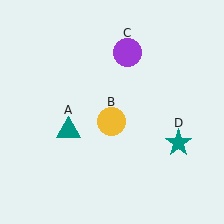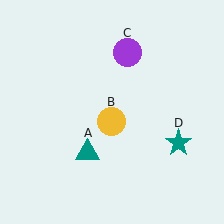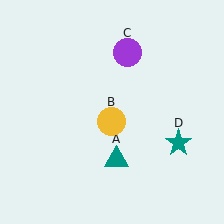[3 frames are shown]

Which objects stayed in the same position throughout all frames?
Yellow circle (object B) and purple circle (object C) and teal star (object D) remained stationary.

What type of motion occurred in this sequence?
The teal triangle (object A) rotated counterclockwise around the center of the scene.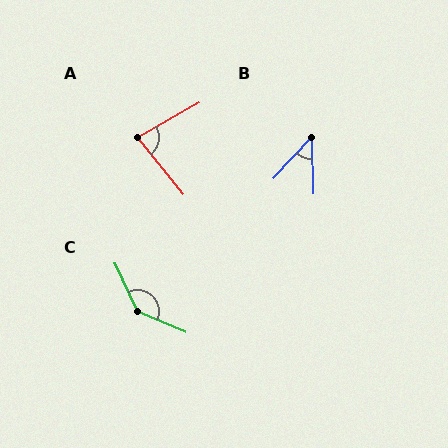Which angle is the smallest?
B, at approximately 44 degrees.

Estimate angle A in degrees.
Approximately 81 degrees.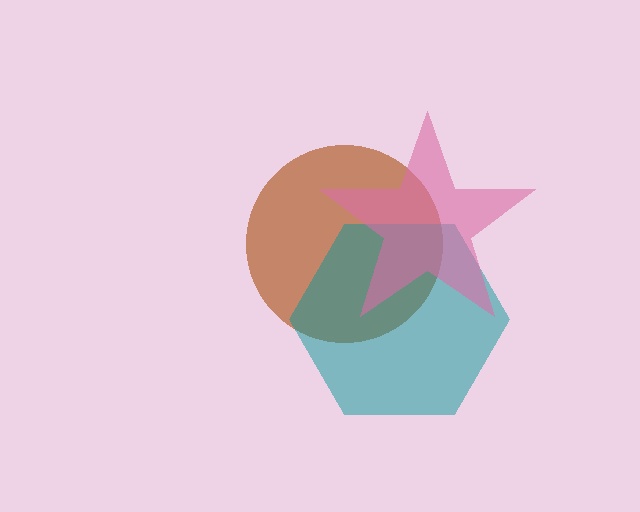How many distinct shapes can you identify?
There are 3 distinct shapes: a brown circle, a teal hexagon, a pink star.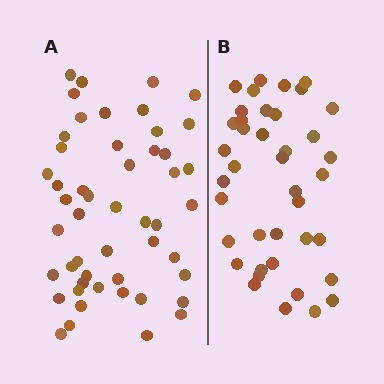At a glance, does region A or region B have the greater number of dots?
Region A (the left region) has more dots.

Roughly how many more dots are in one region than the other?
Region A has roughly 10 or so more dots than region B.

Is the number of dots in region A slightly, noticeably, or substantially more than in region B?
Region A has noticeably more, but not dramatically so. The ratio is roughly 1.2 to 1.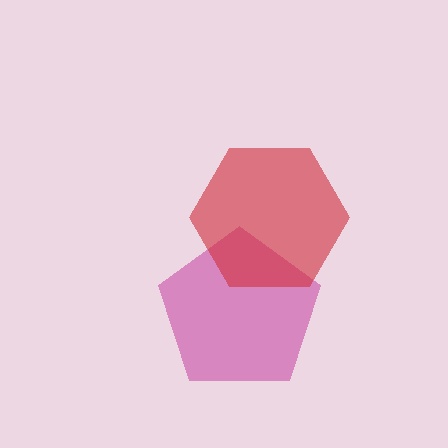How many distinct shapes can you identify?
There are 2 distinct shapes: a magenta pentagon, a red hexagon.